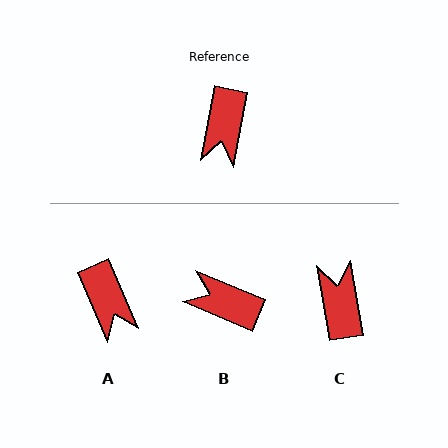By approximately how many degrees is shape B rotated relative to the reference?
Approximately 102 degrees clockwise.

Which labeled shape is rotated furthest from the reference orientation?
C, about 160 degrees away.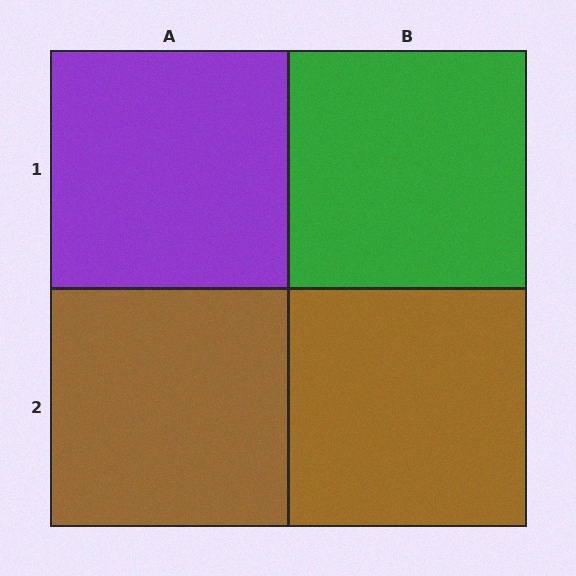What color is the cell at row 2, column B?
Brown.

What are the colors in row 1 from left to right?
Purple, green.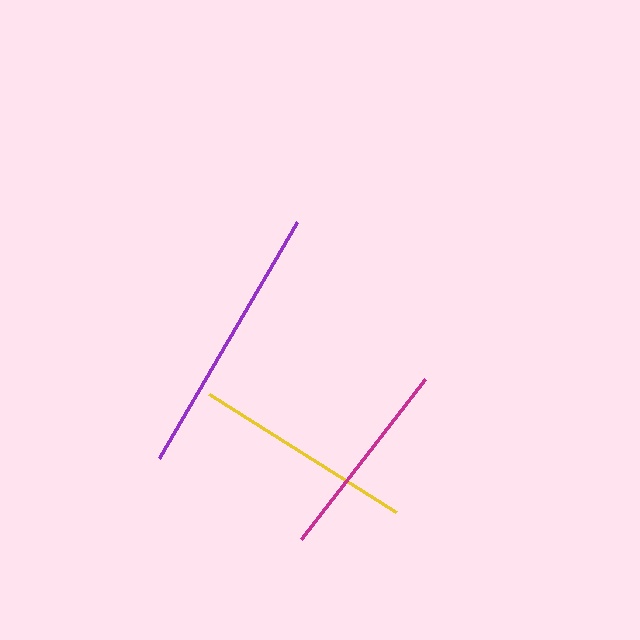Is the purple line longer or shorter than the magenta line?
The purple line is longer than the magenta line.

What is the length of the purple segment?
The purple segment is approximately 274 pixels long.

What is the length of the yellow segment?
The yellow segment is approximately 221 pixels long.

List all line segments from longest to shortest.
From longest to shortest: purple, yellow, magenta.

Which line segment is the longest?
The purple line is the longest at approximately 274 pixels.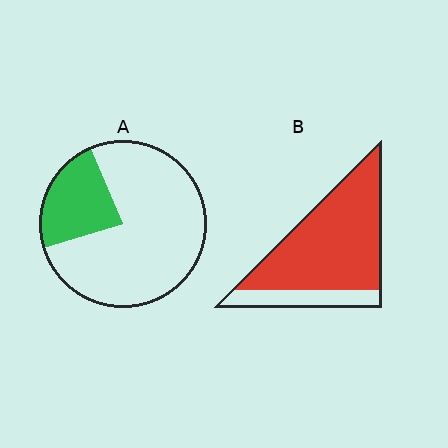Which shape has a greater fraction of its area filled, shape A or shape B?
Shape B.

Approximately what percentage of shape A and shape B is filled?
A is approximately 25% and B is approximately 80%.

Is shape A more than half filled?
No.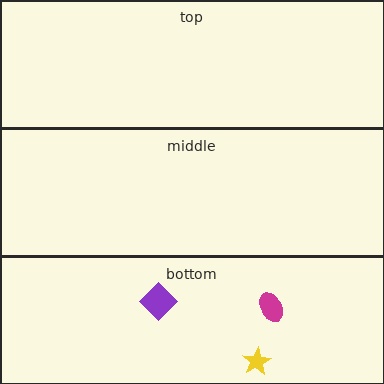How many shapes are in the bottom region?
3.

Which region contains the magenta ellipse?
The bottom region.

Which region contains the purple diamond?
The bottom region.